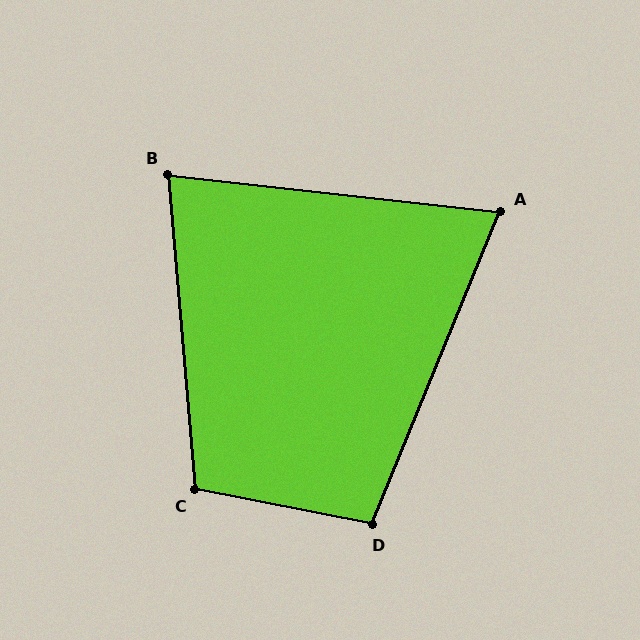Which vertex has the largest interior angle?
C, at approximately 106 degrees.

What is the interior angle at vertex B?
Approximately 79 degrees (acute).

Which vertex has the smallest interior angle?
A, at approximately 74 degrees.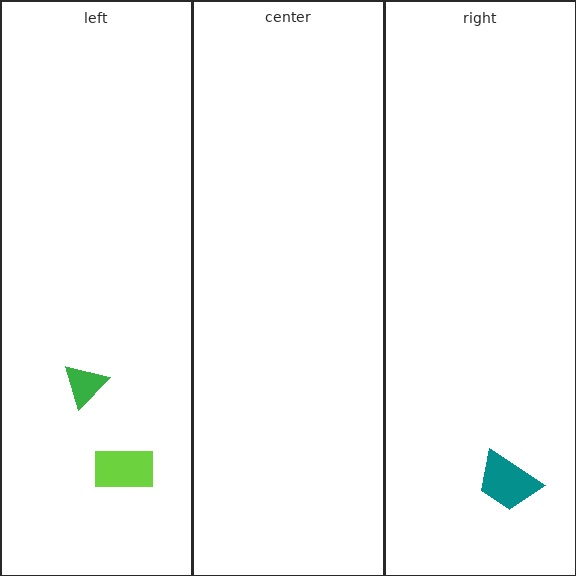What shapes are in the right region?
The teal trapezoid.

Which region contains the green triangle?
The left region.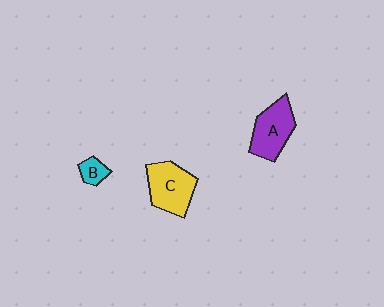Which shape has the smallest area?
Shape B (cyan).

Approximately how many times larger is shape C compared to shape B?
Approximately 3.3 times.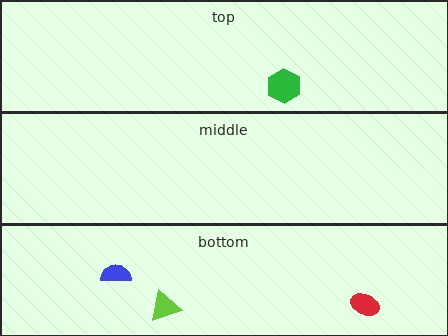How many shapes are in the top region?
1.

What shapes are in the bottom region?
The blue semicircle, the red ellipse, the lime triangle.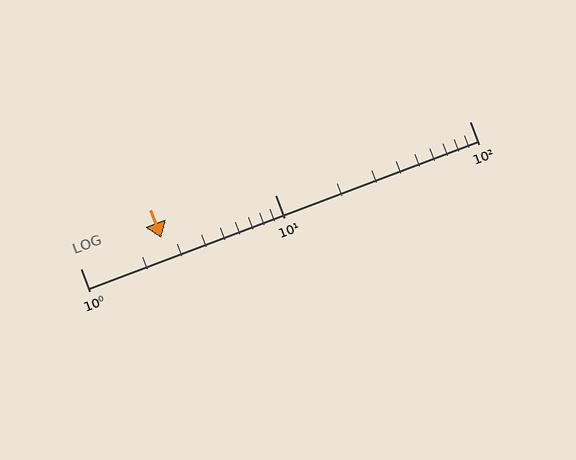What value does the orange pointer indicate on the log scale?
The pointer indicates approximately 2.6.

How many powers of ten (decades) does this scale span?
The scale spans 2 decades, from 1 to 100.